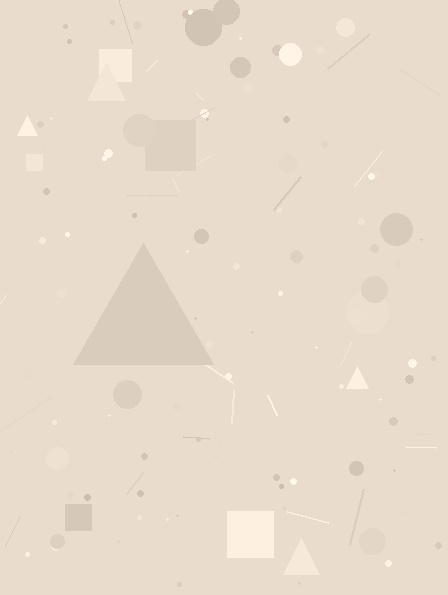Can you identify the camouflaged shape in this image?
The camouflaged shape is a triangle.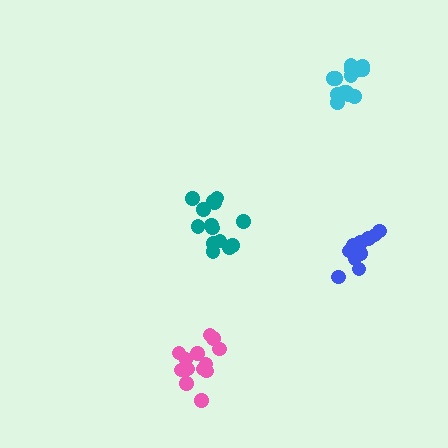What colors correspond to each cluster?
The clusters are colored: pink, cyan, teal, blue.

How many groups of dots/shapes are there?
There are 4 groups.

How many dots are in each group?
Group 1: 13 dots, Group 2: 14 dots, Group 3: 14 dots, Group 4: 10 dots (51 total).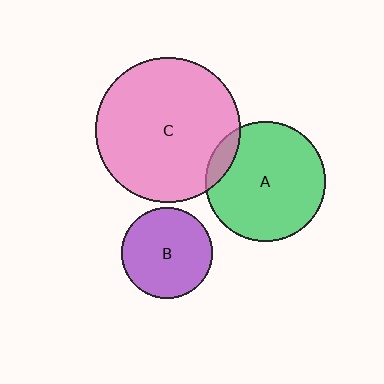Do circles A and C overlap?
Yes.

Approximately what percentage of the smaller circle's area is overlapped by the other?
Approximately 10%.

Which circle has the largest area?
Circle C (pink).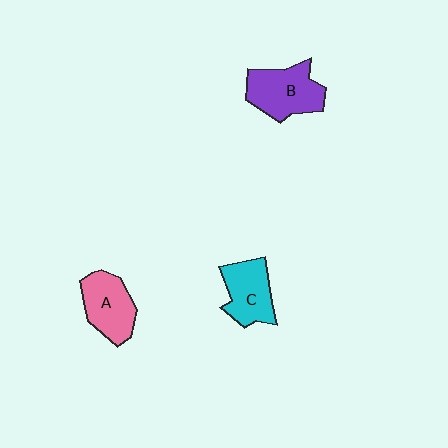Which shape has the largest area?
Shape B (purple).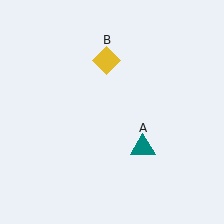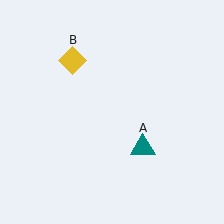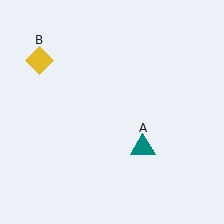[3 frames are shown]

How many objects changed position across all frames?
1 object changed position: yellow diamond (object B).